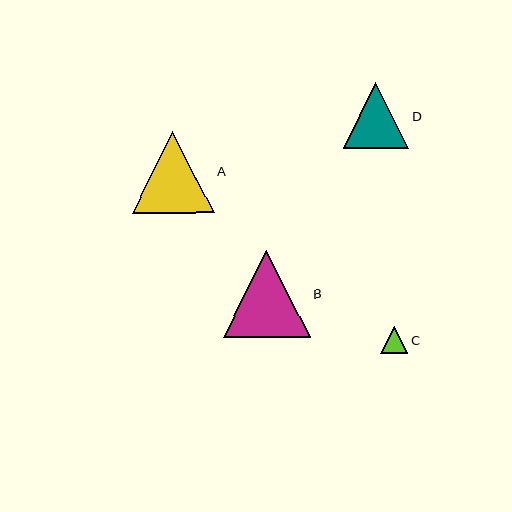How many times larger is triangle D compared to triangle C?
Triangle D is approximately 2.4 times the size of triangle C.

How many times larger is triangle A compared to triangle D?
Triangle A is approximately 1.3 times the size of triangle D.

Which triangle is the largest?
Triangle B is the largest with a size of approximately 87 pixels.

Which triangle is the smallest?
Triangle C is the smallest with a size of approximately 27 pixels.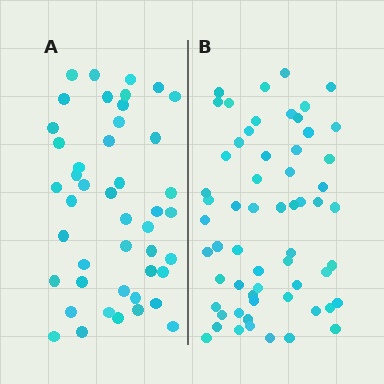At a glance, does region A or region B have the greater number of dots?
Region B (the right region) has more dots.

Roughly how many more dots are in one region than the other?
Region B has approximately 15 more dots than region A.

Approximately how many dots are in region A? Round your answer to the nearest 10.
About 40 dots. (The exact count is 45, which rounds to 40.)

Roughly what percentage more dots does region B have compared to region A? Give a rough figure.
About 35% more.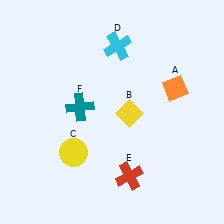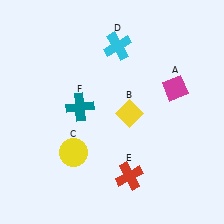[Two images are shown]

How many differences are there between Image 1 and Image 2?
There is 1 difference between the two images.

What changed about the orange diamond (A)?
In Image 1, A is orange. In Image 2, it changed to magenta.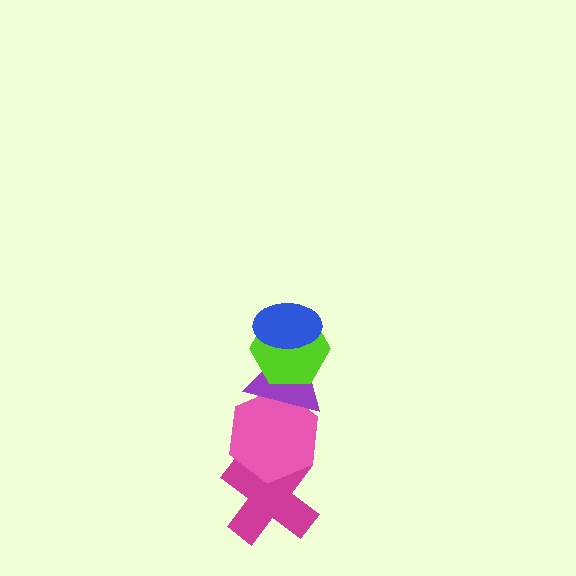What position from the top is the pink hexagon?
The pink hexagon is 4th from the top.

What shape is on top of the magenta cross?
The pink hexagon is on top of the magenta cross.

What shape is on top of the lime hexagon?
The blue ellipse is on top of the lime hexagon.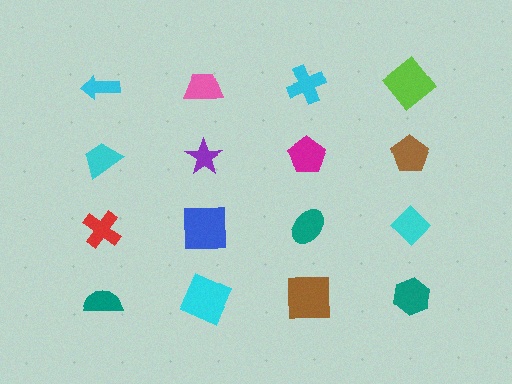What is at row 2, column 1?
A cyan trapezoid.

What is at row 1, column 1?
A cyan arrow.